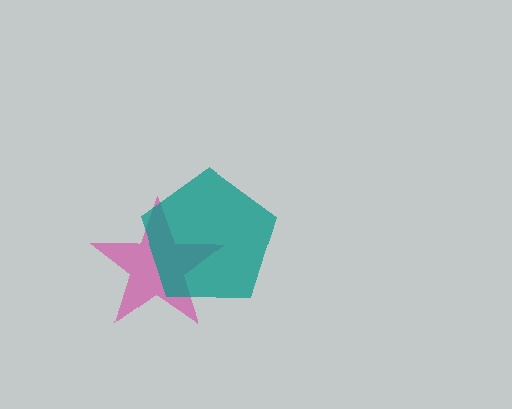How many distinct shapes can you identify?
There are 2 distinct shapes: a magenta star, a teal pentagon.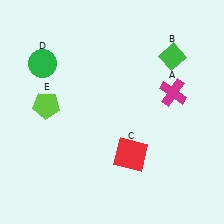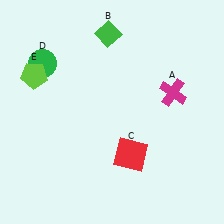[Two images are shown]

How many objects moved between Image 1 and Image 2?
2 objects moved between the two images.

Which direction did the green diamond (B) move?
The green diamond (B) moved left.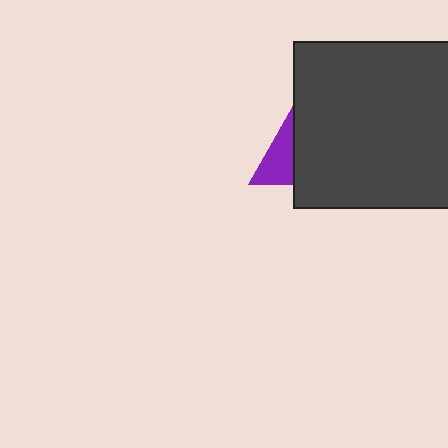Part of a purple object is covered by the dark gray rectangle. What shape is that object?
It is a triangle.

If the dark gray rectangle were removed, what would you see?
You would see the complete purple triangle.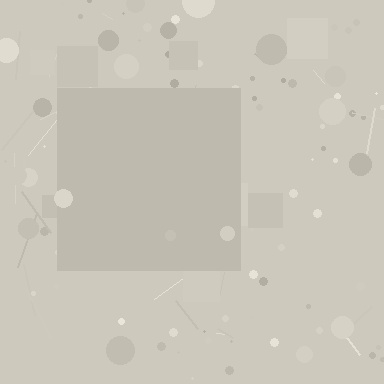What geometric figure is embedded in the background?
A square is embedded in the background.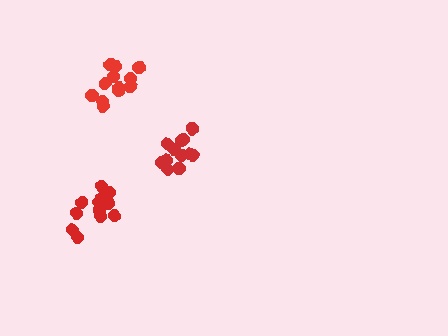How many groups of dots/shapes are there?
There are 3 groups.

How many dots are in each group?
Group 1: 12 dots, Group 2: 15 dots, Group 3: 12 dots (39 total).